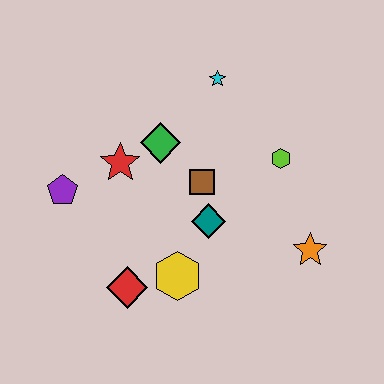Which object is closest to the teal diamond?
The brown square is closest to the teal diamond.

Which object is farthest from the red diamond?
The cyan star is farthest from the red diamond.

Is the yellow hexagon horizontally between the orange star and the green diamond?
Yes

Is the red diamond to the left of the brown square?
Yes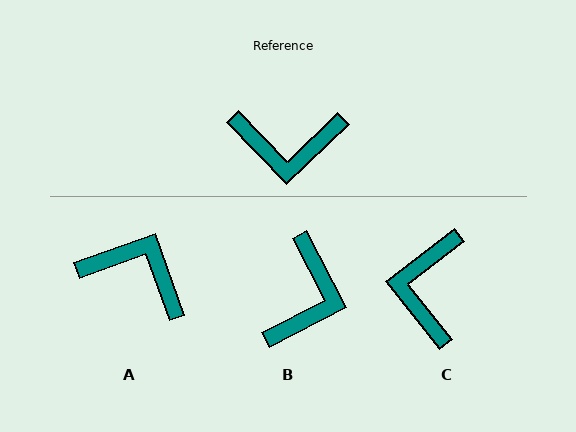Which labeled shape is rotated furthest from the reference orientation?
A, about 156 degrees away.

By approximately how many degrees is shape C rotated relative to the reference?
Approximately 96 degrees clockwise.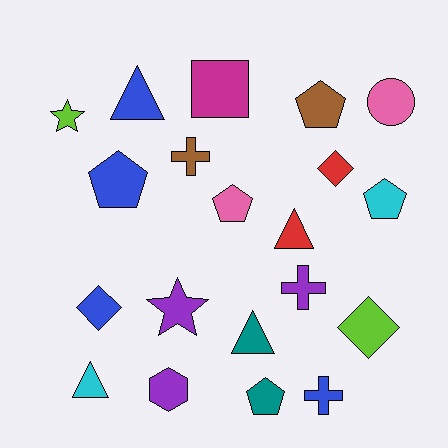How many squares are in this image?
There is 1 square.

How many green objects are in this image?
There are no green objects.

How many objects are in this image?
There are 20 objects.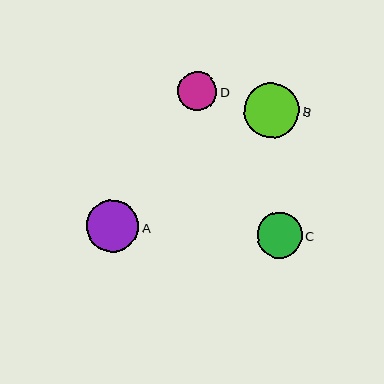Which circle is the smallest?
Circle D is the smallest with a size of approximately 39 pixels.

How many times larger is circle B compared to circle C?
Circle B is approximately 1.2 times the size of circle C.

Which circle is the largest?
Circle B is the largest with a size of approximately 56 pixels.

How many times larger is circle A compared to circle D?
Circle A is approximately 1.3 times the size of circle D.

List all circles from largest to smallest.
From largest to smallest: B, A, C, D.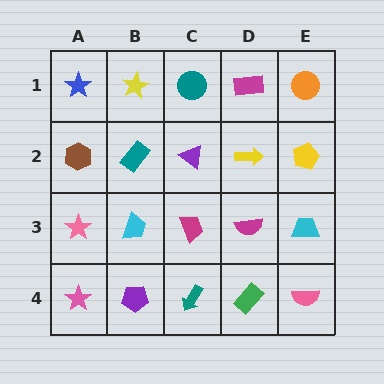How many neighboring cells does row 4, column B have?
3.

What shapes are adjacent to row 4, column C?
A magenta trapezoid (row 3, column C), a purple pentagon (row 4, column B), a green rectangle (row 4, column D).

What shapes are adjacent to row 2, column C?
A teal circle (row 1, column C), a magenta trapezoid (row 3, column C), a teal rectangle (row 2, column B), a yellow arrow (row 2, column D).